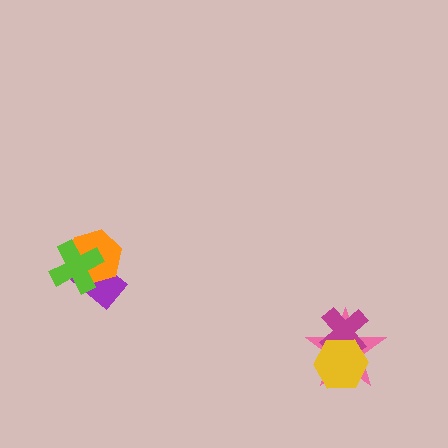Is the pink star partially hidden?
Yes, it is partially covered by another shape.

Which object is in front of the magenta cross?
The yellow hexagon is in front of the magenta cross.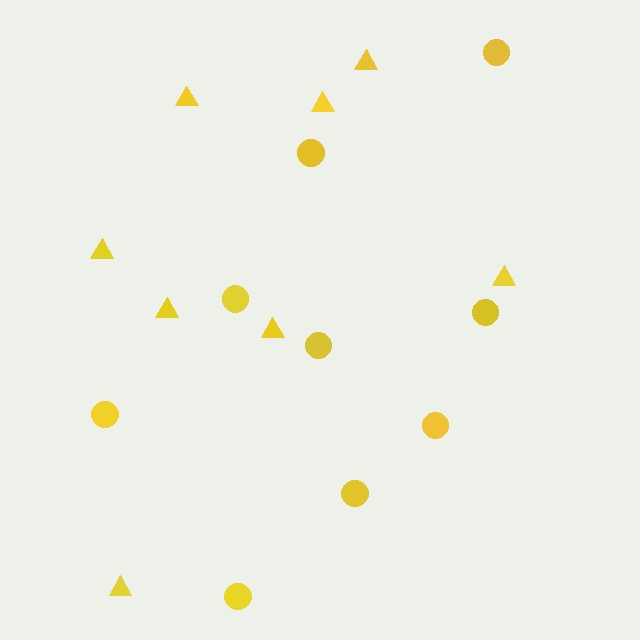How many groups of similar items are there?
There are 2 groups: one group of circles (9) and one group of triangles (8).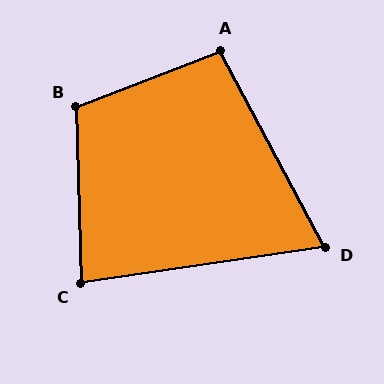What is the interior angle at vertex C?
Approximately 83 degrees (acute).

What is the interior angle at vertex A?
Approximately 97 degrees (obtuse).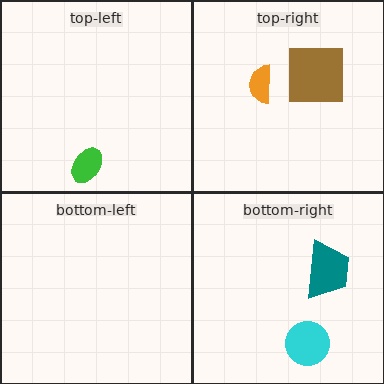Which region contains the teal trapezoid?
The bottom-right region.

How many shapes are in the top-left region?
1.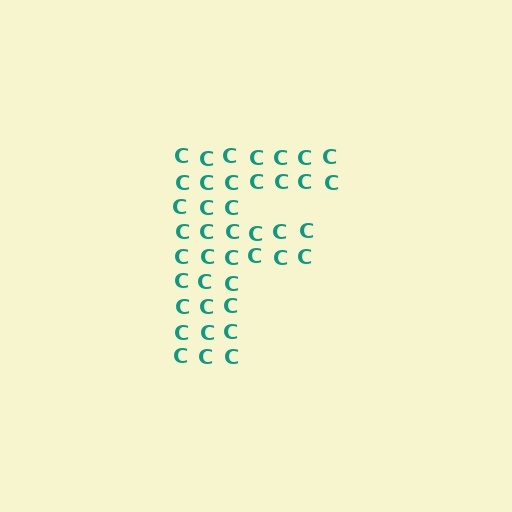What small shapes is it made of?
It is made of small letter C's.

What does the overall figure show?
The overall figure shows the letter F.